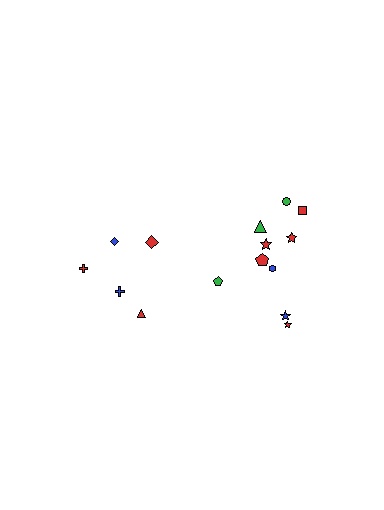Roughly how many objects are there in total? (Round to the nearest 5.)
Roughly 15 objects in total.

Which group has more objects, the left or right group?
The right group.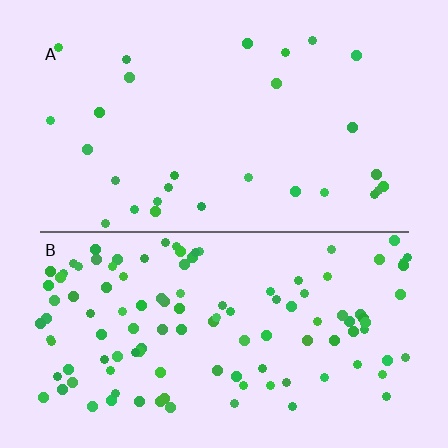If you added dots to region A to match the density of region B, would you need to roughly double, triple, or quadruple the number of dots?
Approximately quadruple.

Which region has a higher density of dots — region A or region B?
B (the bottom).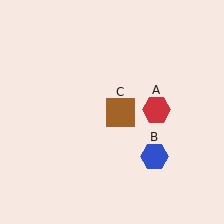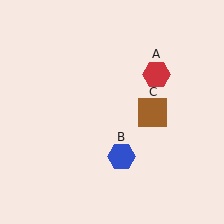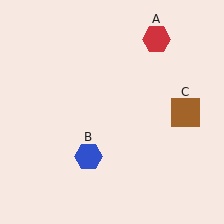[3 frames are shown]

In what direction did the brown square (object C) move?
The brown square (object C) moved right.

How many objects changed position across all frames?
3 objects changed position: red hexagon (object A), blue hexagon (object B), brown square (object C).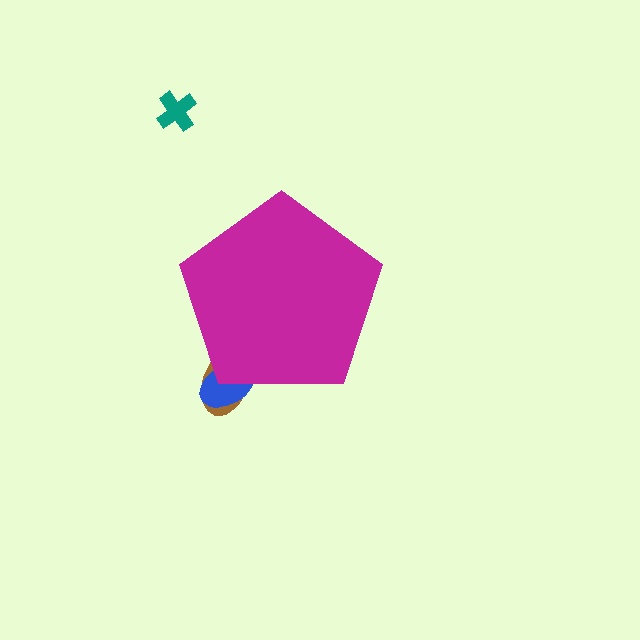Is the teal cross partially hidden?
No, the teal cross is fully visible.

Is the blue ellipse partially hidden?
Yes, the blue ellipse is partially hidden behind the magenta pentagon.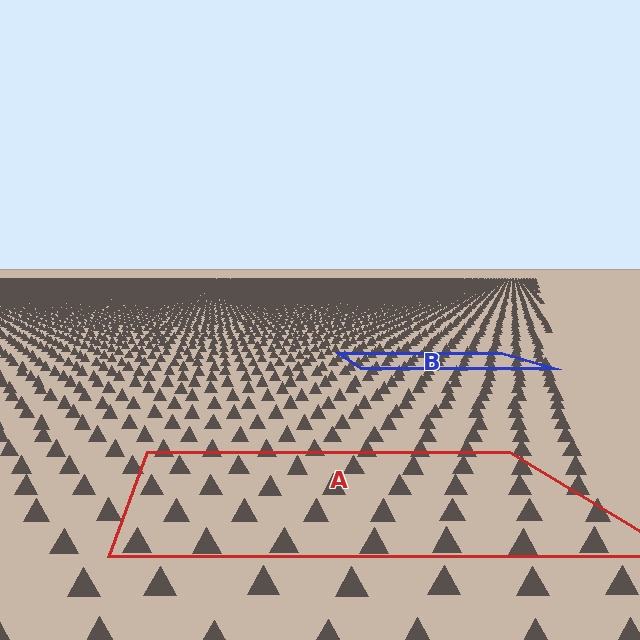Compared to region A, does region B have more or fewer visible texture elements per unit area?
Region B has more texture elements per unit area — they are packed more densely because it is farther away.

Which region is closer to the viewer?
Region A is closer. The texture elements there are larger and more spread out.